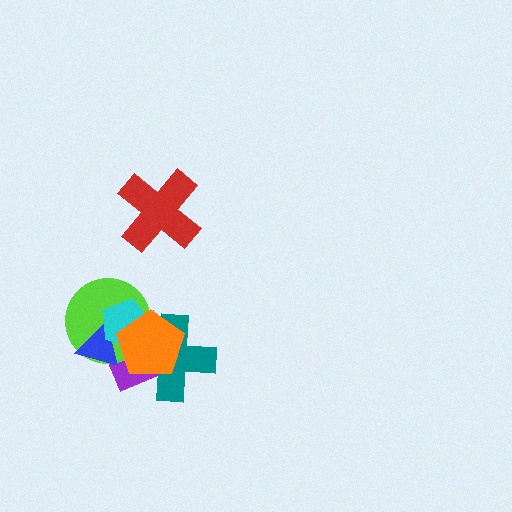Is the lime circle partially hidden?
Yes, it is partially covered by another shape.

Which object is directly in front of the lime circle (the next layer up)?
The teal cross is directly in front of the lime circle.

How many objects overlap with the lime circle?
5 objects overlap with the lime circle.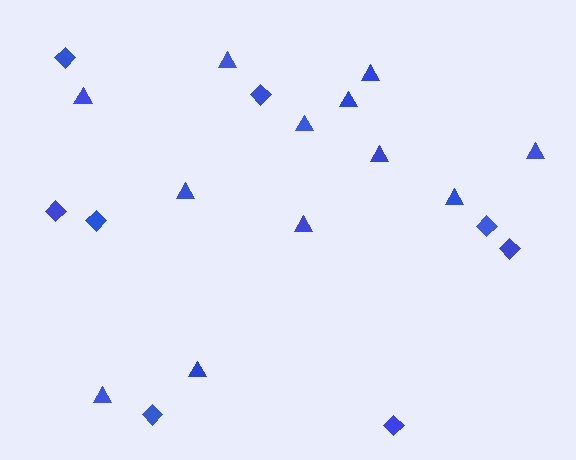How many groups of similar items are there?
There are 2 groups: one group of diamonds (8) and one group of triangles (12).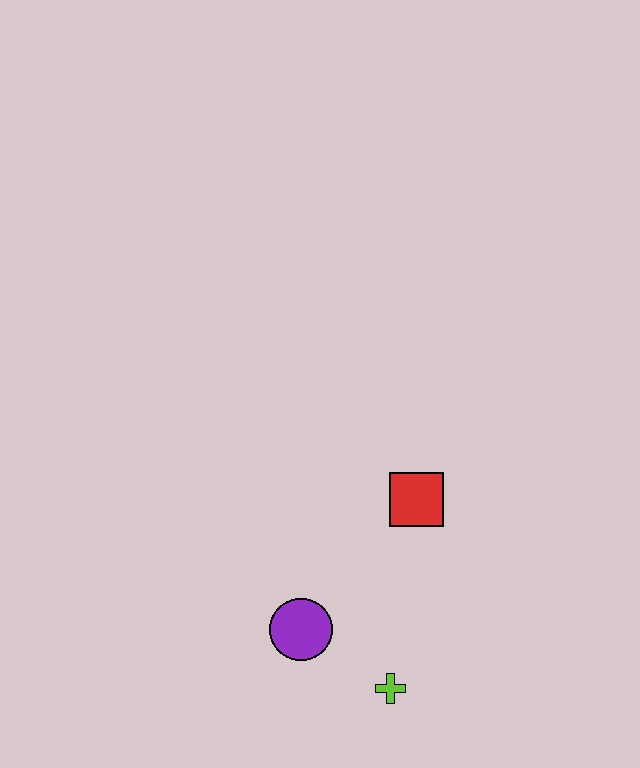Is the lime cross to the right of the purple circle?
Yes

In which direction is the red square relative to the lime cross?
The red square is above the lime cross.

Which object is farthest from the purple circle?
The red square is farthest from the purple circle.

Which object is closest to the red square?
The purple circle is closest to the red square.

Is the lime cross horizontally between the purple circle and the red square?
Yes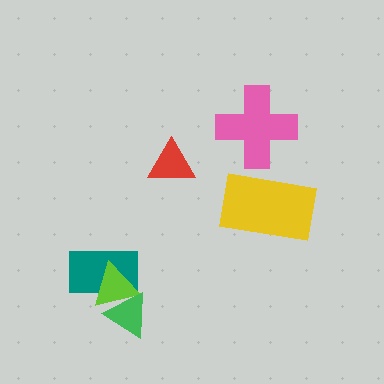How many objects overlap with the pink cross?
0 objects overlap with the pink cross.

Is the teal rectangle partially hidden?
Yes, it is partially covered by another shape.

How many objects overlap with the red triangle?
0 objects overlap with the red triangle.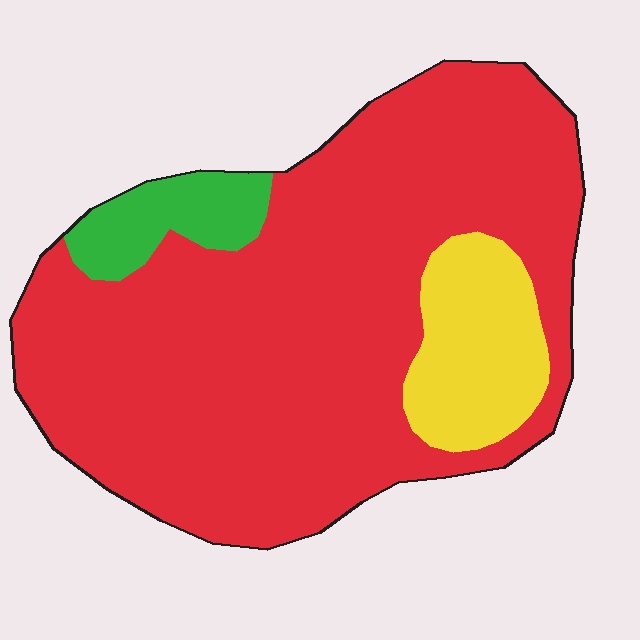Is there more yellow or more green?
Yellow.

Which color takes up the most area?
Red, at roughly 80%.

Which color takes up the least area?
Green, at roughly 5%.